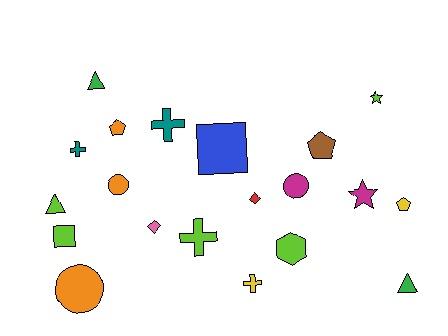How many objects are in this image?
There are 20 objects.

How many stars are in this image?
There are 2 stars.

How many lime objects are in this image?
There are 5 lime objects.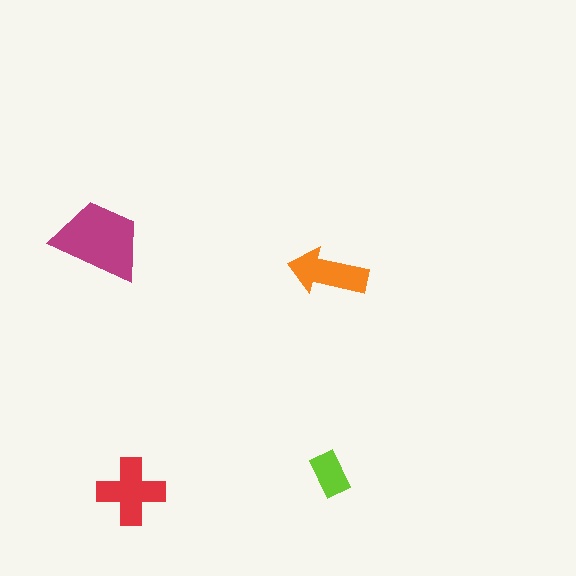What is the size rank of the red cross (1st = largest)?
2nd.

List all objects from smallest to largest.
The lime rectangle, the orange arrow, the red cross, the magenta trapezoid.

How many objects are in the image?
There are 4 objects in the image.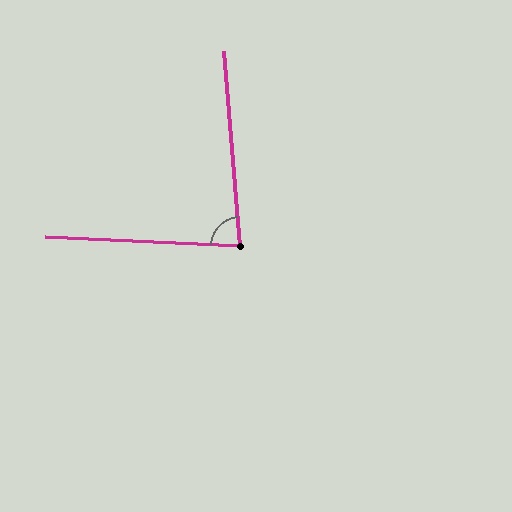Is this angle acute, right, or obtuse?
It is acute.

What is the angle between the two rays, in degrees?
Approximately 83 degrees.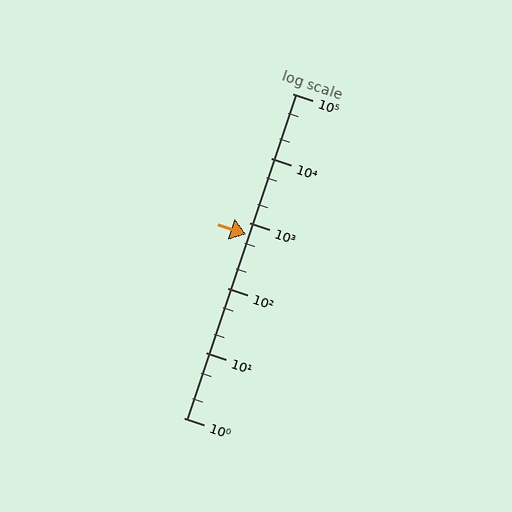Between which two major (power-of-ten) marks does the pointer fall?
The pointer is between 100 and 1000.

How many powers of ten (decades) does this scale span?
The scale spans 5 decades, from 1 to 100000.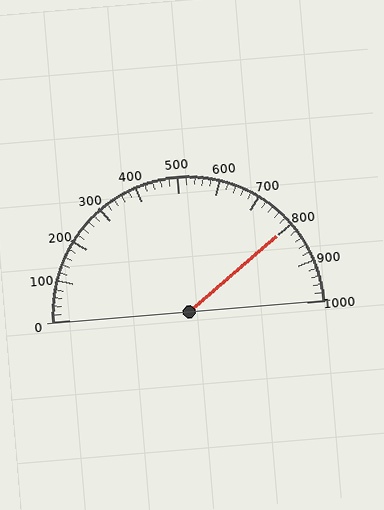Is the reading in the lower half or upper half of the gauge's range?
The reading is in the upper half of the range (0 to 1000).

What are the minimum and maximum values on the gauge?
The gauge ranges from 0 to 1000.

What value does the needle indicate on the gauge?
The needle indicates approximately 800.